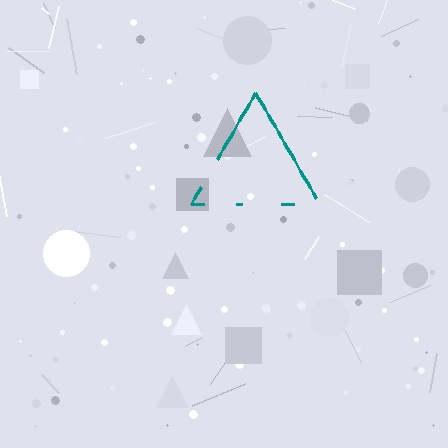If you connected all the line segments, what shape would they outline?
They would outline a triangle.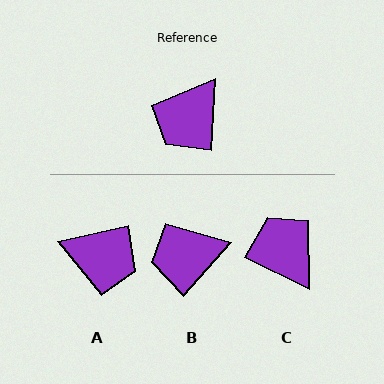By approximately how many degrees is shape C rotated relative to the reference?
Approximately 113 degrees clockwise.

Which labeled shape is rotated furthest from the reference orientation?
C, about 113 degrees away.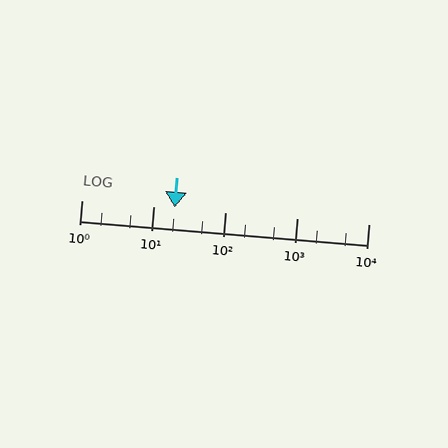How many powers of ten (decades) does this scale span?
The scale spans 4 decades, from 1 to 10000.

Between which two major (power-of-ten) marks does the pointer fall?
The pointer is between 10 and 100.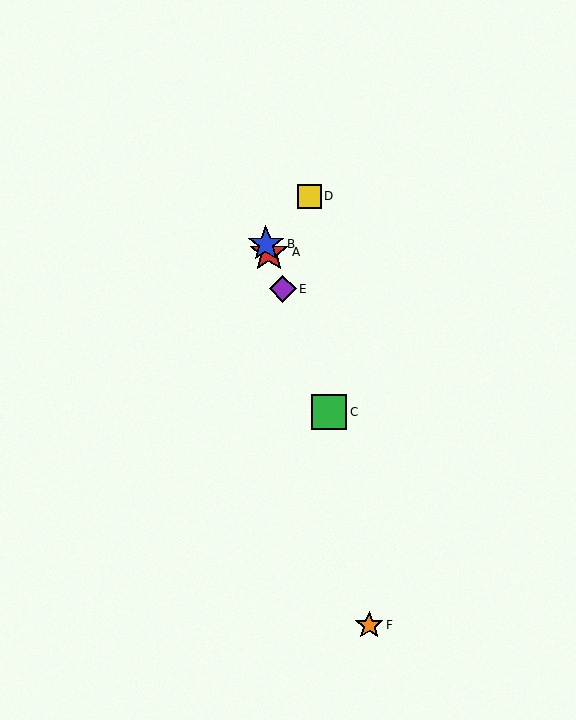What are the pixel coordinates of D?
Object D is at (309, 196).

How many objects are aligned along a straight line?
4 objects (A, B, C, E) are aligned along a straight line.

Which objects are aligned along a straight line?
Objects A, B, C, E are aligned along a straight line.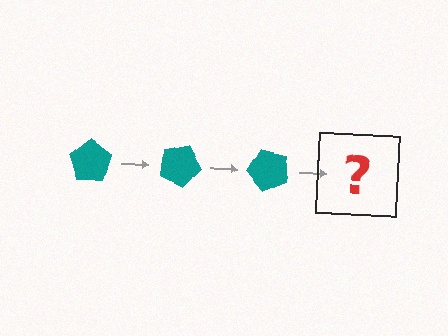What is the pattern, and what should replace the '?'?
The pattern is that the pentagon rotates 25 degrees each step. The '?' should be a teal pentagon rotated 75 degrees.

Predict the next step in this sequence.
The next step is a teal pentagon rotated 75 degrees.